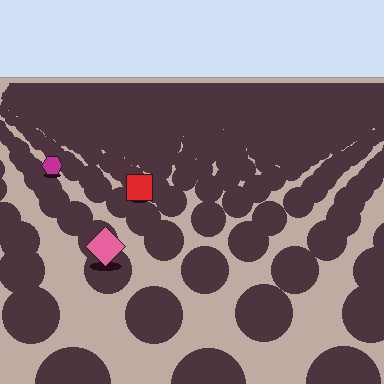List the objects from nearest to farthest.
From nearest to farthest: the pink diamond, the red square, the magenta hexagon.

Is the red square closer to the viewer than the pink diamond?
No. The pink diamond is closer — you can tell from the texture gradient: the ground texture is coarser near it.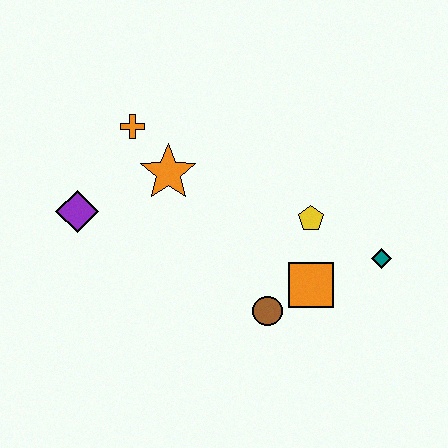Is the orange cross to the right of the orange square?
No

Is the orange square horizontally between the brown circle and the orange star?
No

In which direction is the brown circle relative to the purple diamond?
The brown circle is to the right of the purple diamond.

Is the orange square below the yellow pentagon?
Yes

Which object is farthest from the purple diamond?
The teal diamond is farthest from the purple diamond.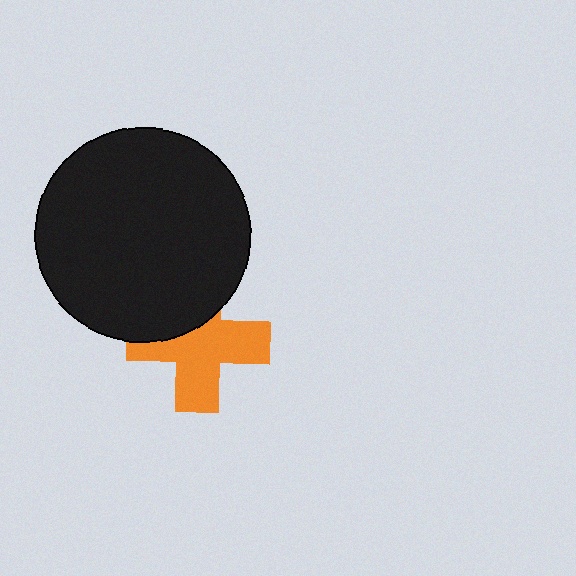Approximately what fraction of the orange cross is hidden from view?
Roughly 35% of the orange cross is hidden behind the black circle.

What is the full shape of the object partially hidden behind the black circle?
The partially hidden object is an orange cross.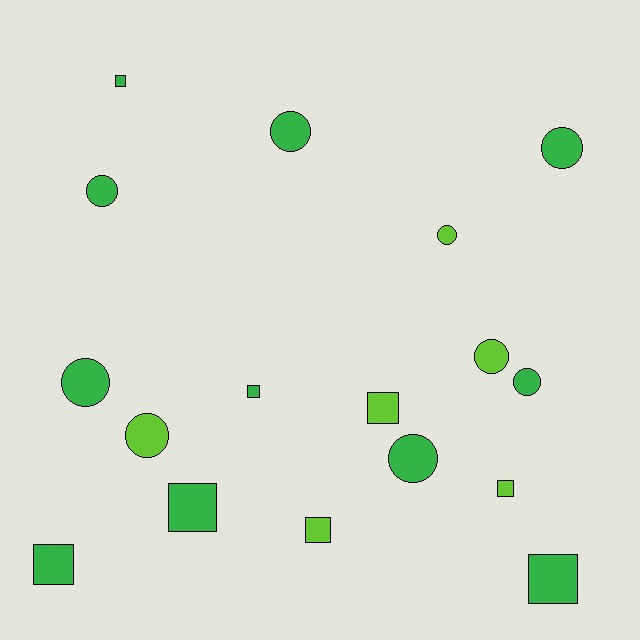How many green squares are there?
There are 5 green squares.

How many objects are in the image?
There are 17 objects.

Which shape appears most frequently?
Circle, with 9 objects.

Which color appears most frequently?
Green, with 11 objects.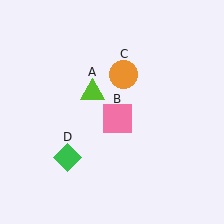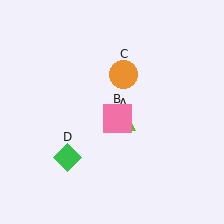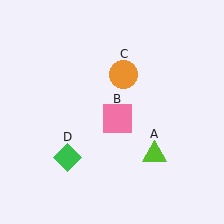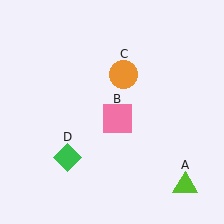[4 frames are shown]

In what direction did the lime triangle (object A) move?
The lime triangle (object A) moved down and to the right.